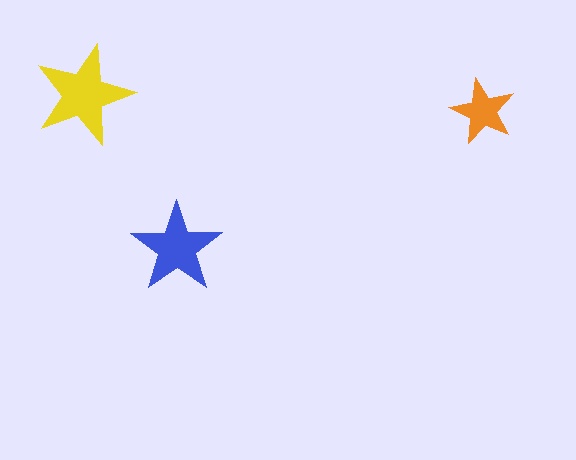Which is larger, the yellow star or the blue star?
The yellow one.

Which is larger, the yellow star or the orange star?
The yellow one.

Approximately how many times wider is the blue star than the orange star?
About 1.5 times wider.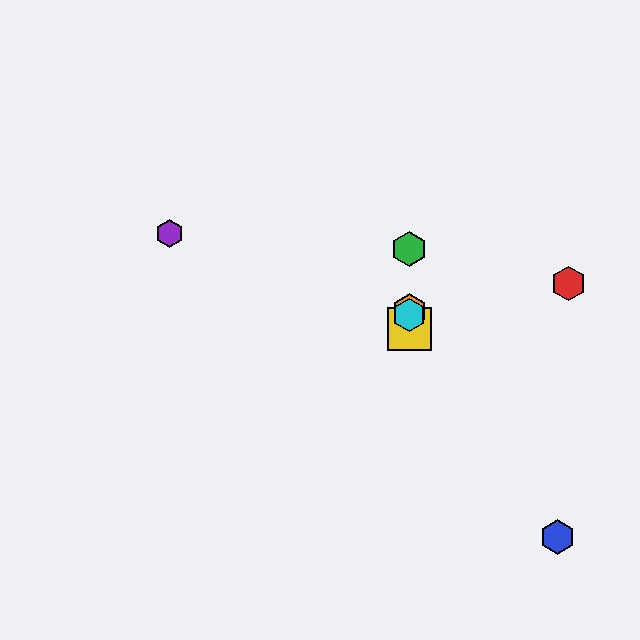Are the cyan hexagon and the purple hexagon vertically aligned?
No, the cyan hexagon is at x≈409 and the purple hexagon is at x≈170.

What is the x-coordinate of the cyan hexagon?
The cyan hexagon is at x≈409.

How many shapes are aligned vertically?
4 shapes (the green hexagon, the yellow square, the orange hexagon, the cyan hexagon) are aligned vertically.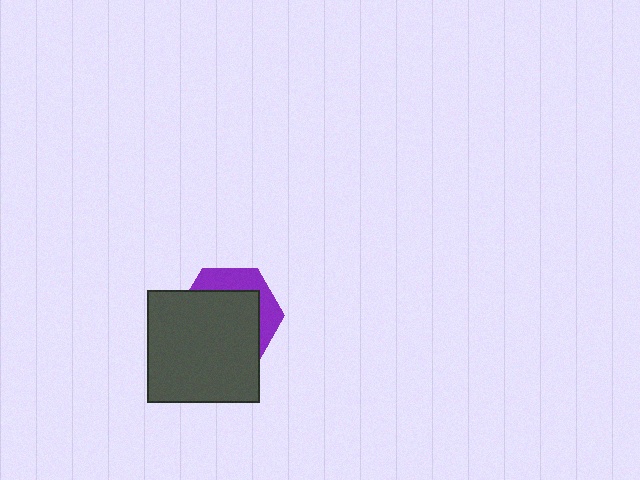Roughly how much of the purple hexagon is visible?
A small part of it is visible (roughly 32%).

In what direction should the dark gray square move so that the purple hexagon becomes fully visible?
The dark gray square should move toward the lower-left. That is the shortest direction to clear the overlap and leave the purple hexagon fully visible.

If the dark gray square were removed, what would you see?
You would see the complete purple hexagon.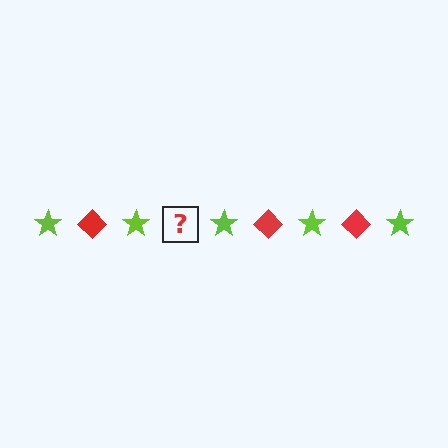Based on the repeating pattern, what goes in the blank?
The blank should be a red diamond.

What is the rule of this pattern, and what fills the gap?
The rule is that the pattern alternates between lime star and red diamond. The gap should be filled with a red diamond.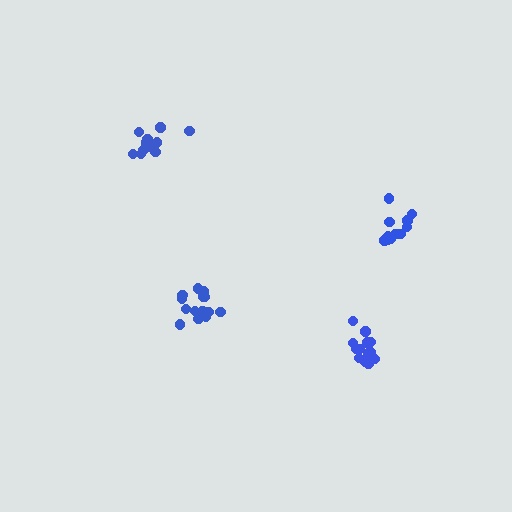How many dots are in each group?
Group 1: 12 dots, Group 2: 15 dots, Group 3: 13 dots, Group 4: 11 dots (51 total).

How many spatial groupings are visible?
There are 4 spatial groupings.